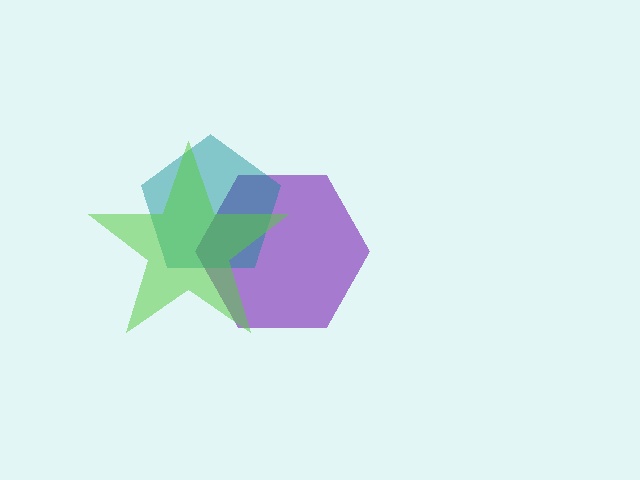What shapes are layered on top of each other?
The layered shapes are: a purple hexagon, a teal pentagon, a lime star.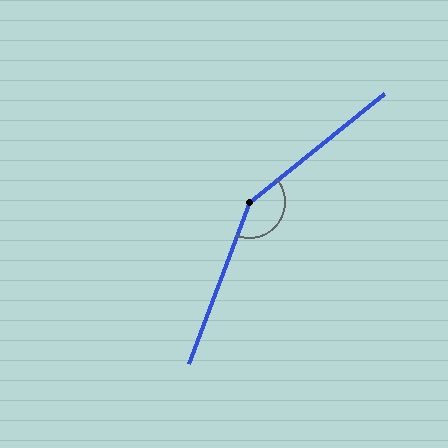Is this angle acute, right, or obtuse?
It is obtuse.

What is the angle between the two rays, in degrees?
Approximately 150 degrees.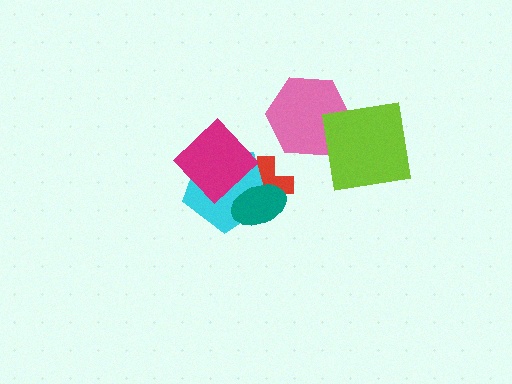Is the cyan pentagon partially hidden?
Yes, it is partially covered by another shape.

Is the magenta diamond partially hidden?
No, no other shape covers it.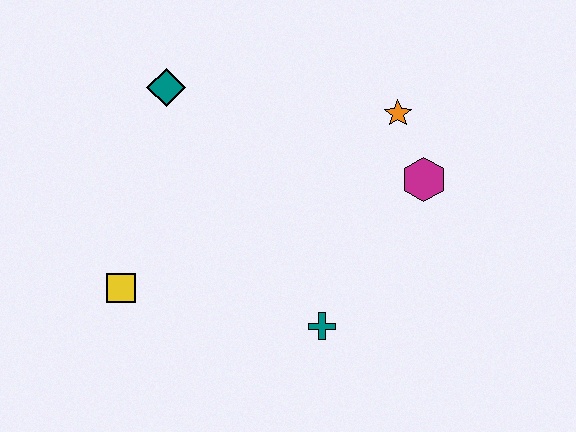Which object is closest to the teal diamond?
The yellow square is closest to the teal diamond.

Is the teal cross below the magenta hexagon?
Yes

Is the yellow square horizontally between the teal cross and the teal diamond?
No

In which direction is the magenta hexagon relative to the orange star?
The magenta hexagon is below the orange star.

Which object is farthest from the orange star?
The yellow square is farthest from the orange star.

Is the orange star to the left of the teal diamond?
No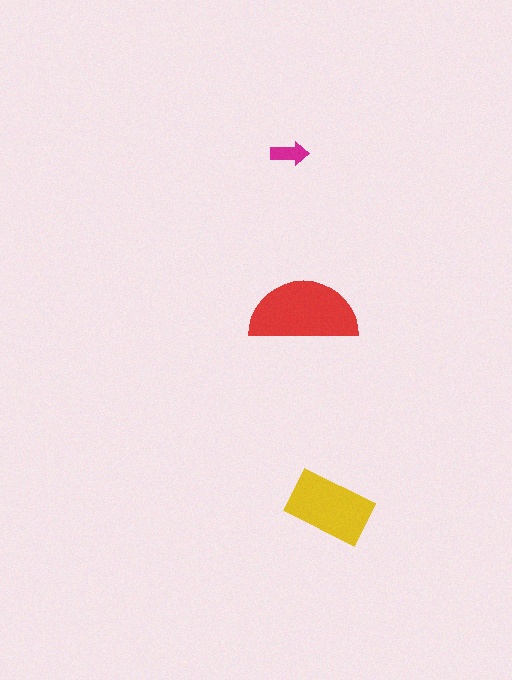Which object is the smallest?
The magenta arrow.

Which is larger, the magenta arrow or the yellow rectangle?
The yellow rectangle.